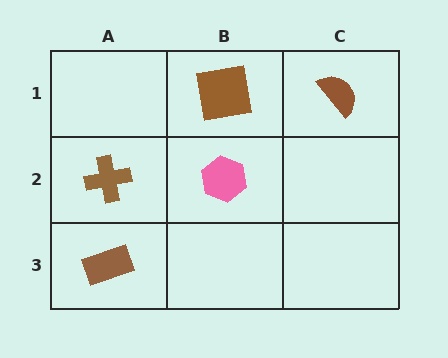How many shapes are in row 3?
1 shape.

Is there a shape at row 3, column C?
No, that cell is empty.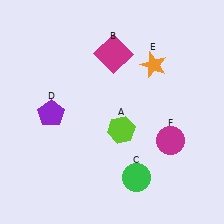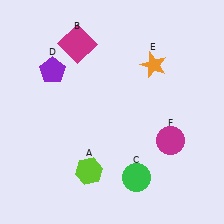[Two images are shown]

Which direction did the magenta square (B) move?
The magenta square (B) moved left.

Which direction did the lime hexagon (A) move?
The lime hexagon (A) moved down.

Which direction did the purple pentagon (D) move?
The purple pentagon (D) moved up.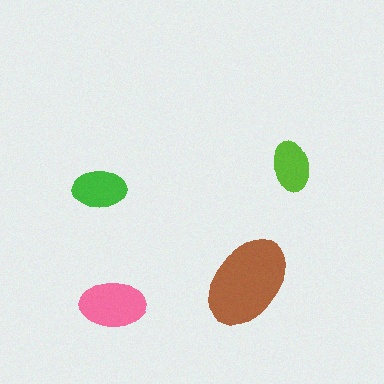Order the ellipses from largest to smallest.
the brown one, the pink one, the green one, the lime one.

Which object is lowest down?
The pink ellipse is bottommost.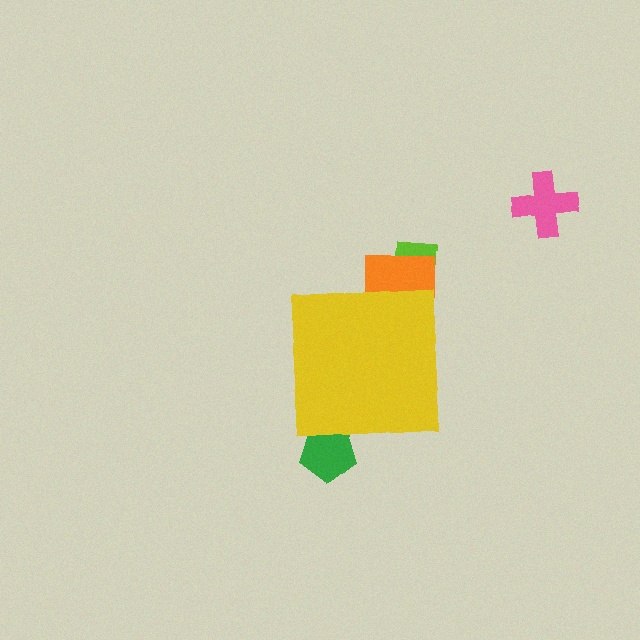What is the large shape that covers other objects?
A yellow square.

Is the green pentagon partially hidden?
Yes, the green pentagon is partially hidden behind the yellow square.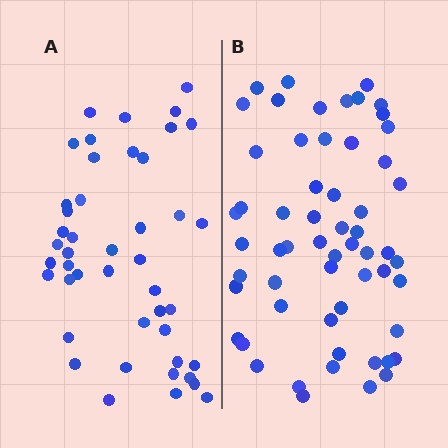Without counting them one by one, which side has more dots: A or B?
Region B (the right region) has more dots.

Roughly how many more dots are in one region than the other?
Region B has approximately 15 more dots than region A.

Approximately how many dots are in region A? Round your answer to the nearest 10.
About 40 dots. (The exact count is 45, which rounds to 40.)